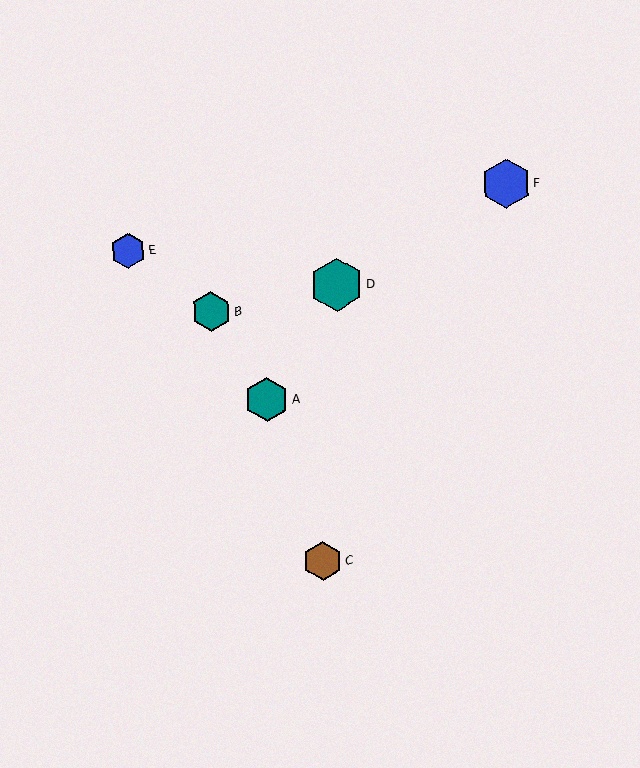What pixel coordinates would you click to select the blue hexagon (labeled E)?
Click at (128, 251) to select the blue hexagon E.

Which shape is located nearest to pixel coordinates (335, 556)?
The brown hexagon (labeled C) at (323, 561) is nearest to that location.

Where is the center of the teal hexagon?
The center of the teal hexagon is at (336, 285).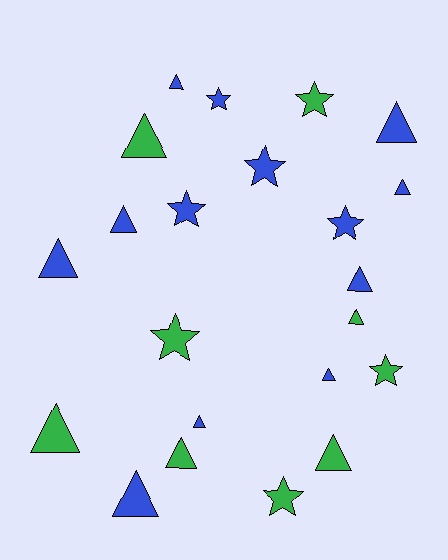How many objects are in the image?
There are 22 objects.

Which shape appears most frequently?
Triangle, with 14 objects.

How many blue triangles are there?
There are 9 blue triangles.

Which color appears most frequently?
Blue, with 13 objects.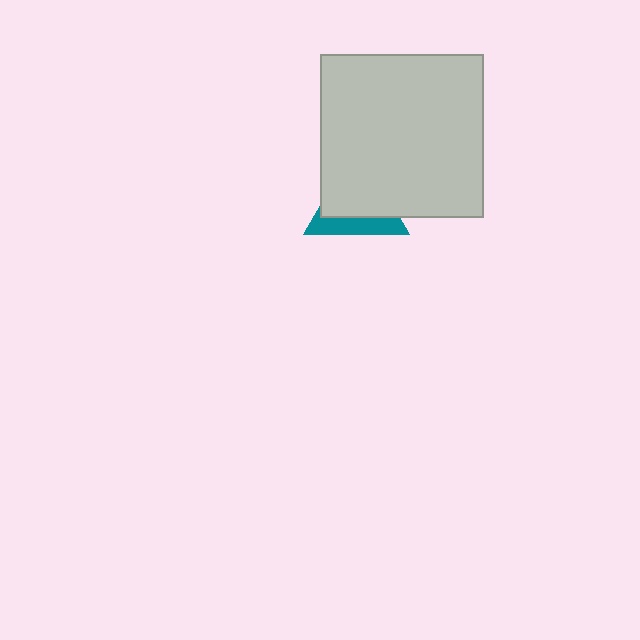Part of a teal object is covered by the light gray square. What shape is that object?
It is a triangle.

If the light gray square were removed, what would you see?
You would see the complete teal triangle.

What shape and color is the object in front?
The object in front is a light gray square.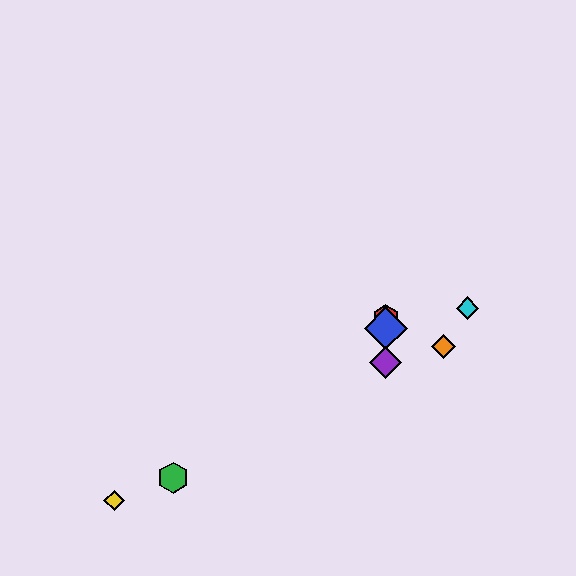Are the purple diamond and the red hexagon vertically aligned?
Yes, both are at x≈386.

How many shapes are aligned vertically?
3 shapes (the red hexagon, the blue diamond, the purple diamond) are aligned vertically.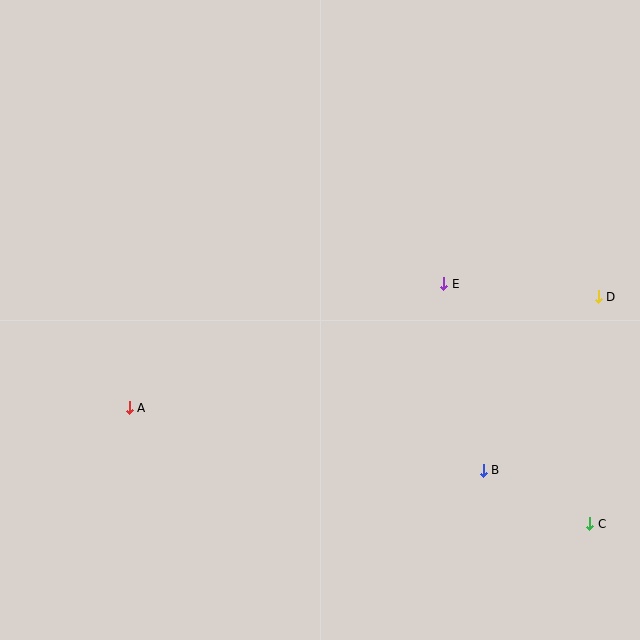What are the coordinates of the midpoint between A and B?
The midpoint between A and B is at (306, 439).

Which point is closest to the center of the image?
Point E at (444, 284) is closest to the center.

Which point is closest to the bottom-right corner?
Point C is closest to the bottom-right corner.